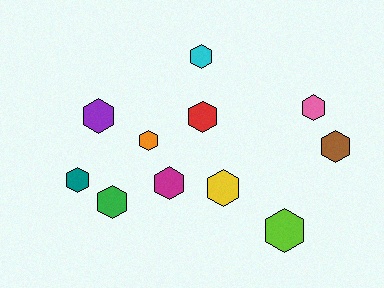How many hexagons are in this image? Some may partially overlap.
There are 11 hexagons.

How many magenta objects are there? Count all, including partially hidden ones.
There is 1 magenta object.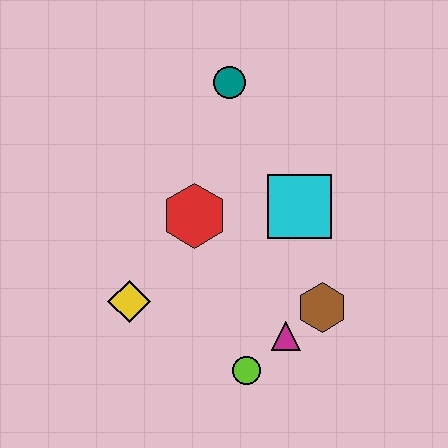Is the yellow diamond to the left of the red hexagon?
Yes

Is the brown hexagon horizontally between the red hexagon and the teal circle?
No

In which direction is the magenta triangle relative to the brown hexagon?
The magenta triangle is to the left of the brown hexagon.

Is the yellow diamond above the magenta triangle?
Yes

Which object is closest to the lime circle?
The magenta triangle is closest to the lime circle.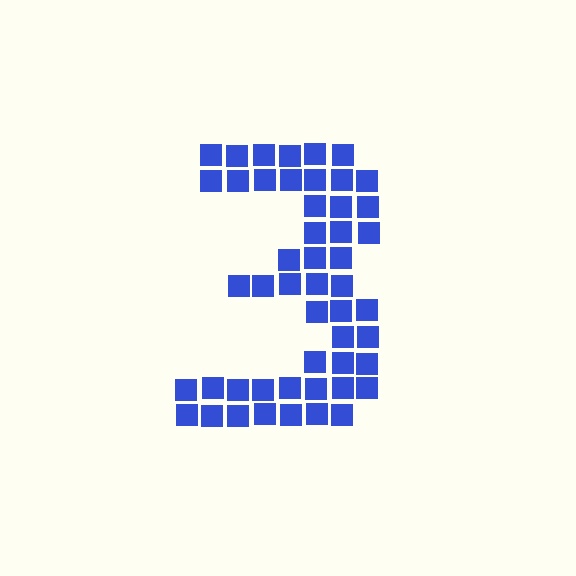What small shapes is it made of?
It is made of small squares.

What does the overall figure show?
The overall figure shows the digit 3.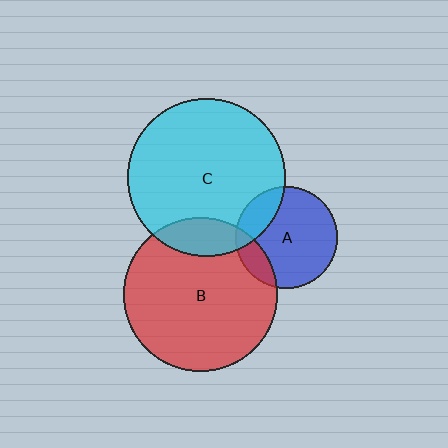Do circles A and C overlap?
Yes.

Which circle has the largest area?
Circle C (cyan).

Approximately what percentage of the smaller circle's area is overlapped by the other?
Approximately 20%.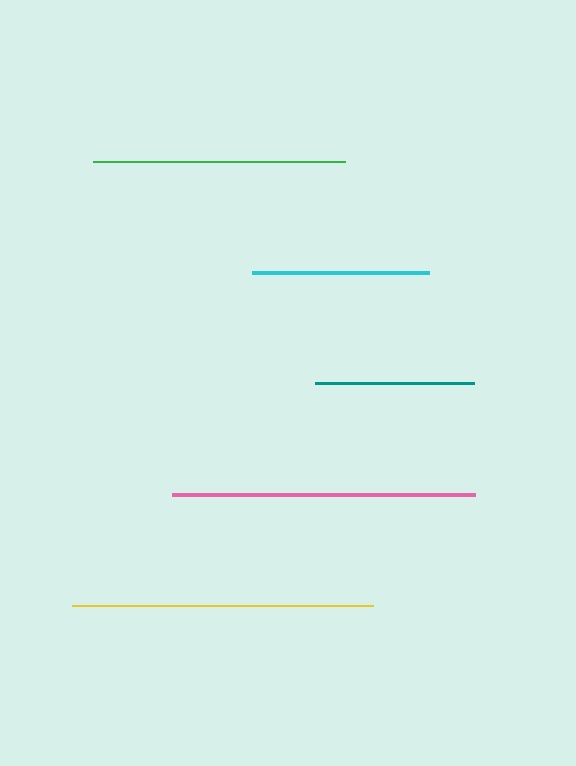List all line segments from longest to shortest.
From longest to shortest: pink, yellow, green, cyan, teal.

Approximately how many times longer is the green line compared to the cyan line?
The green line is approximately 1.4 times the length of the cyan line.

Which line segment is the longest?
The pink line is the longest at approximately 303 pixels.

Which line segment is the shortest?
The teal line is the shortest at approximately 159 pixels.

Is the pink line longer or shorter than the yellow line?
The pink line is longer than the yellow line.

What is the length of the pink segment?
The pink segment is approximately 303 pixels long.